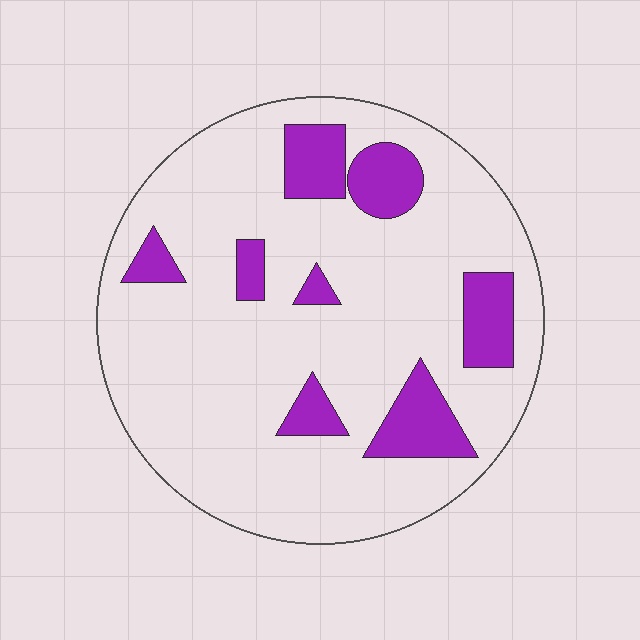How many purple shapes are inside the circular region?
8.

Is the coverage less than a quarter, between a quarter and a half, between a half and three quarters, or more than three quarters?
Less than a quarter.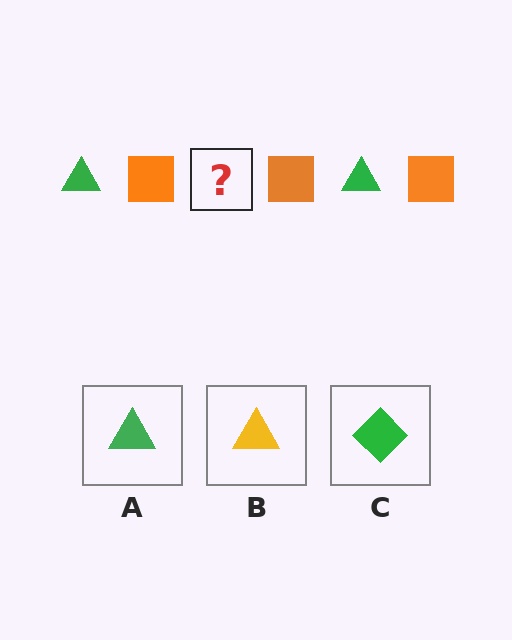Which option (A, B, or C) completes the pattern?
A.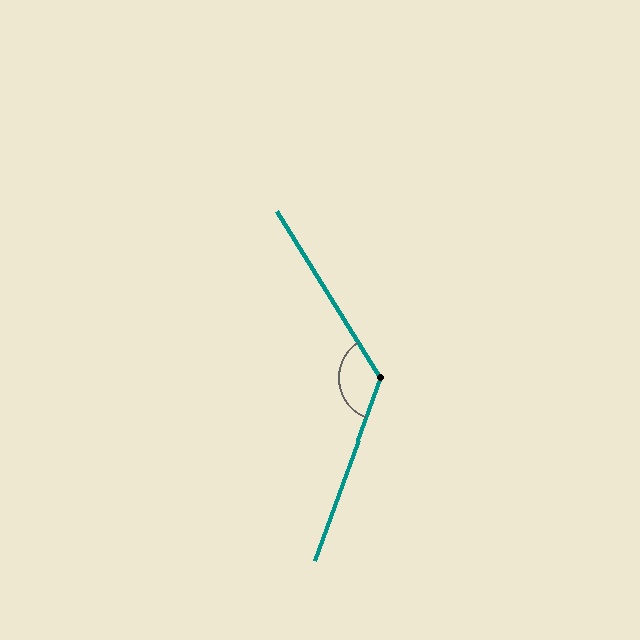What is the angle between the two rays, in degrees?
Approximately 128 degrees.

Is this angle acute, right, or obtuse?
It is obtuse.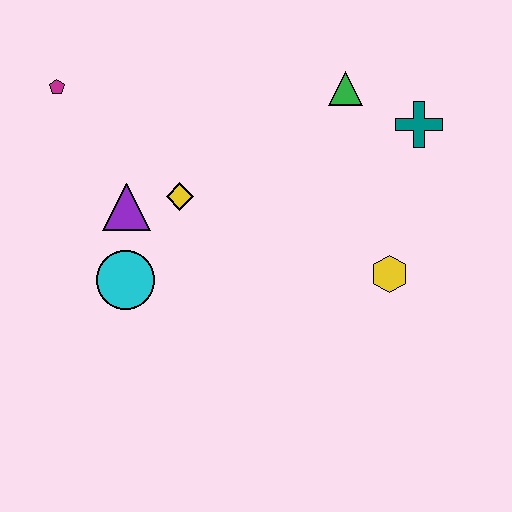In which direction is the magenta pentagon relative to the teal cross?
The magenta pentagon is to the left of the teal cross.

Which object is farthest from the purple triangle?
The teal cross is farthest from the purple triangle.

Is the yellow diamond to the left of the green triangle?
Yes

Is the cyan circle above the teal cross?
No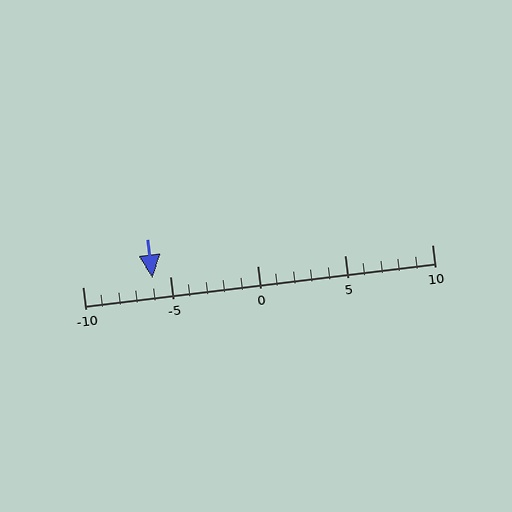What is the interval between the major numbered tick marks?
The major tick marks are spaced 5 units apart.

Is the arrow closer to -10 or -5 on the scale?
The arrow is closer to -5.